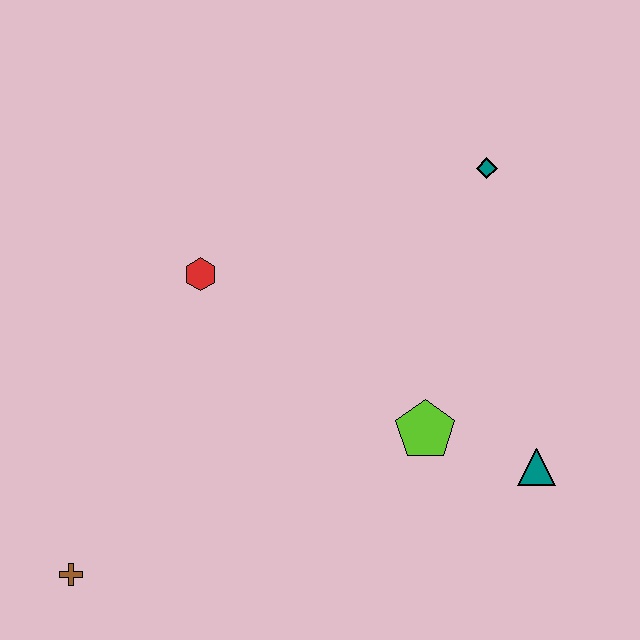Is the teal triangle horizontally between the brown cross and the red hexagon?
No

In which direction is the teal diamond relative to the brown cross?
The teal diamond is to the right of the brown cross.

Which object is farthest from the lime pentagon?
The brown cross is farthest from the lime pentagon.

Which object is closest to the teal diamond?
The lime pentagon is closest to the teal diamond.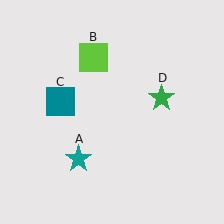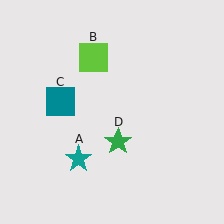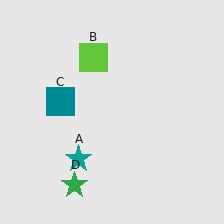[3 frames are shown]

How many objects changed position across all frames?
1 object changed position: green star (object D).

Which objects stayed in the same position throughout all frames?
Teal star (object A) and lime square (object B) and teal square (object C) remained stationary.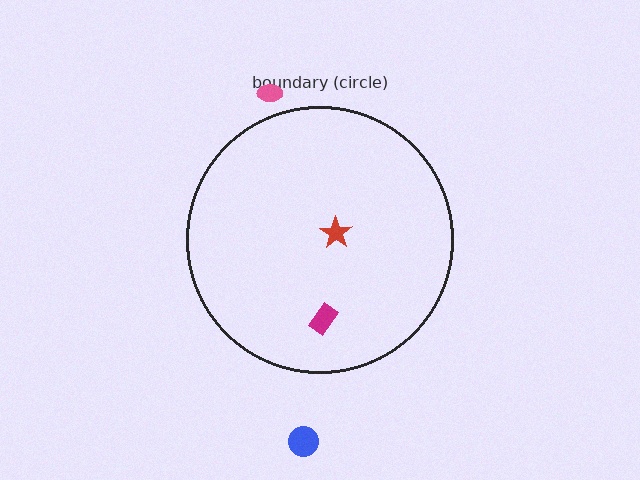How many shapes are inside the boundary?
2 inside, 2 outside.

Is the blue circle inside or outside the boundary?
Outside.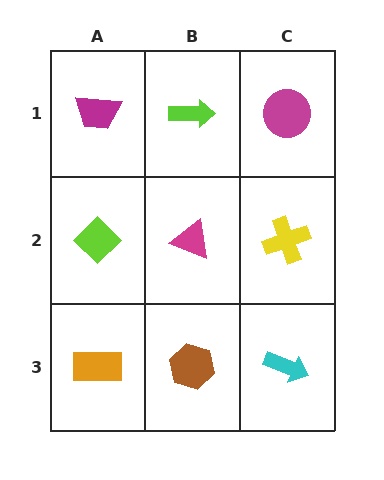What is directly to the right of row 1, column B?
A magenta circle.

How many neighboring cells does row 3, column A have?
2.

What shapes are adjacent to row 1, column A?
A lime diamond (row 2, column A), a lime arrow (row 1, column B).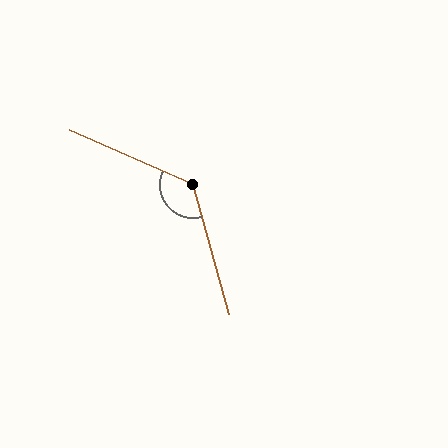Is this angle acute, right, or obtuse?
It is obtuse.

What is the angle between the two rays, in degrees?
Approximately 129 degrees.